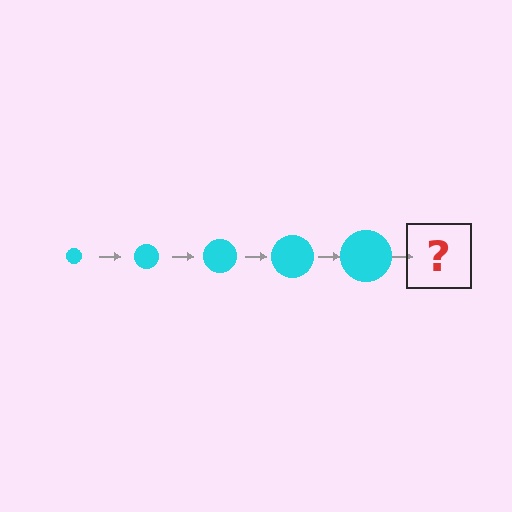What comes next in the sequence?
The next element should be a cyan circle, larger than the previous one.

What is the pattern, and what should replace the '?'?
The pattern is that the circle gets progressively larger each step. The '?' should be a cyan circle, larger than the previous one.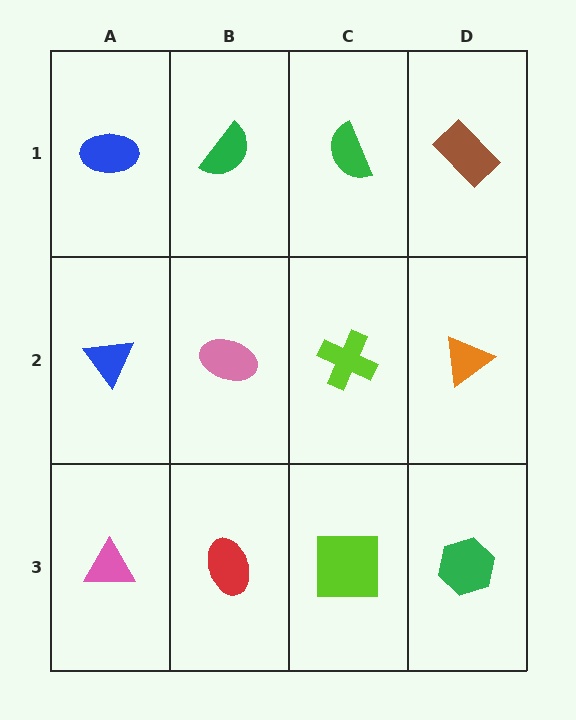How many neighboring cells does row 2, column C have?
4.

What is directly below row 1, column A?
A blue triangle.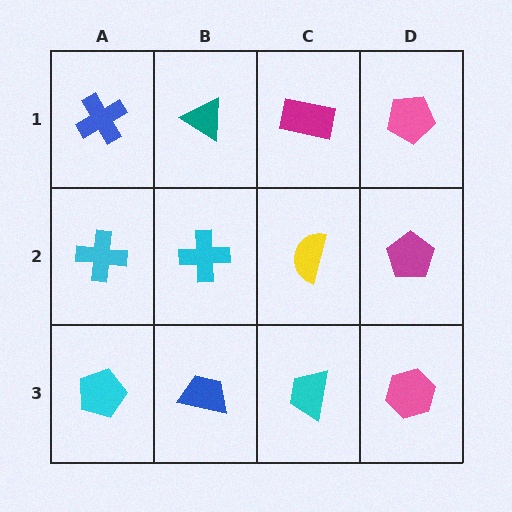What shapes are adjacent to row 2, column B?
A teal triangle (row 1, column B), a blue trapezoid (row 3, column B), a cyan cross (row 2, column A), a yellow semicircle (row 2, column C).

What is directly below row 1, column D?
A magenta pentagon.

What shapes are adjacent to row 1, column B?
A cyan cross (row 2, column B), a blue cross (row 1, column A), a magenta rectangle (row 1, column C).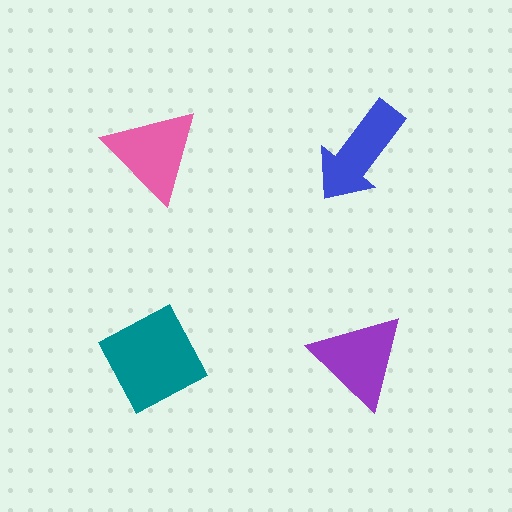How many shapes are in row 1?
2 shapes.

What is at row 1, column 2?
A blue arrow.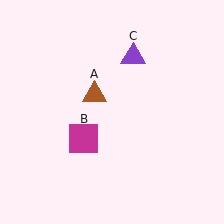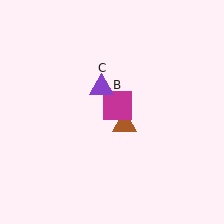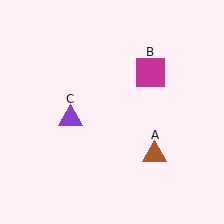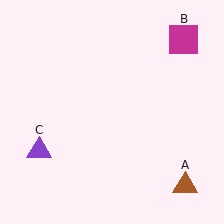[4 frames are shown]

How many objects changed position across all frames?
3 objects changed position: brown triangle (object A), magenta square (object B), purple triangle (object C).